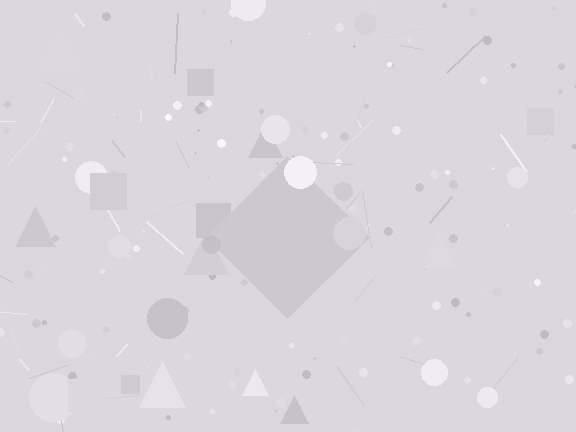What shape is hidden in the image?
A diamond is hidden in the image.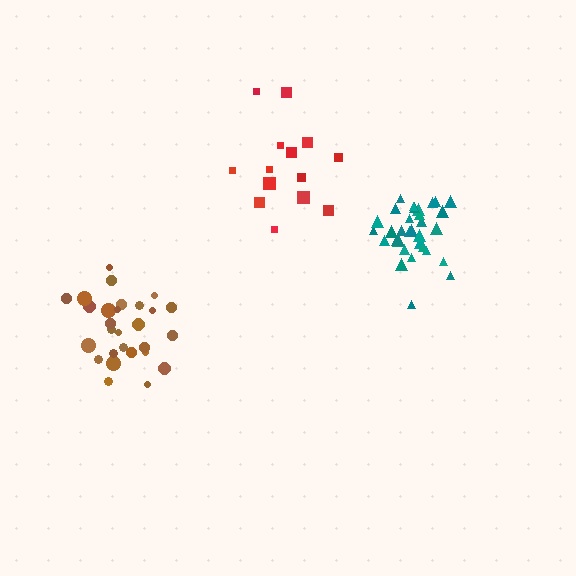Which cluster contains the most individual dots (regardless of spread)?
Teal (32).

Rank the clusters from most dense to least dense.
teal, brown, red.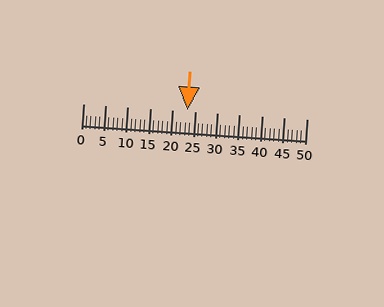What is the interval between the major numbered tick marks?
The major tick marks are spaced 5 units apart.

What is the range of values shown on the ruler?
The ruler shows values from 0 to 50.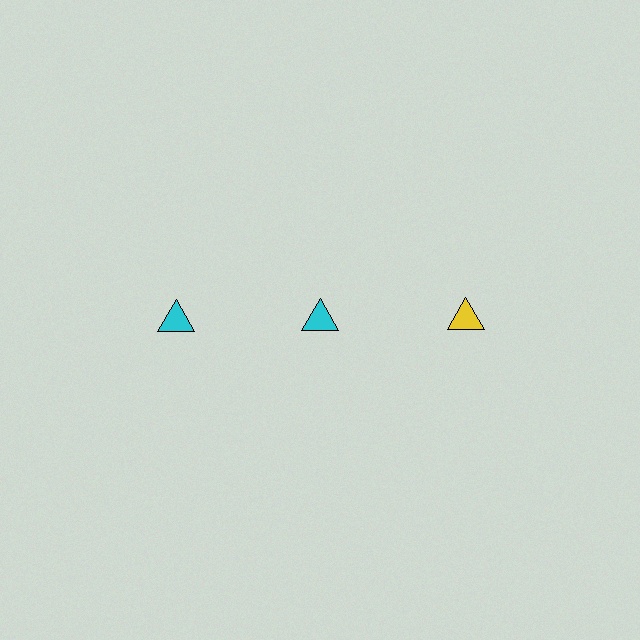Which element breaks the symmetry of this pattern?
The yellow triangle in the top row, center column breaks the symmetry. All other shapes are cyan triangles.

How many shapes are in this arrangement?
There are 3 shapes arranged in a grid pattern.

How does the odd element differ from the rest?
It has a different color: yellow instead of cyan.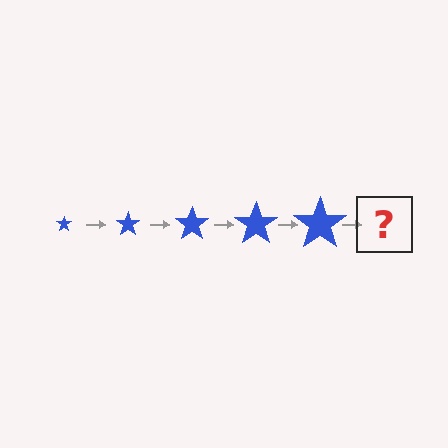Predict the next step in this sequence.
The next step is a blue star, larger than the previous one.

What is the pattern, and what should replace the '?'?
The pattern is that the star gets progressively larger each step. The '?' should be a blue star, larger than the previous one.